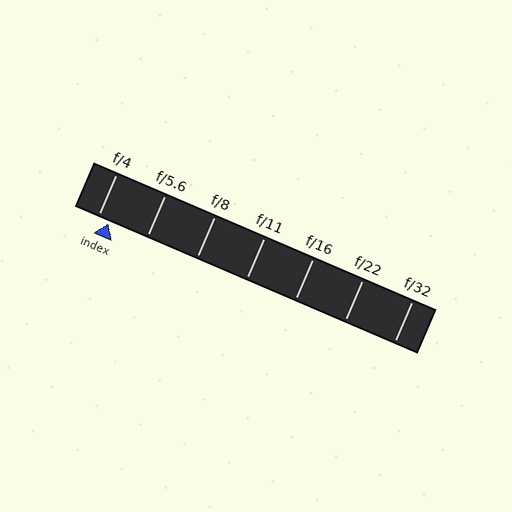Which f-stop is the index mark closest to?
The index mark is closest to f/4.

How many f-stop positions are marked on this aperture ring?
There are 7 f-stop positions marked.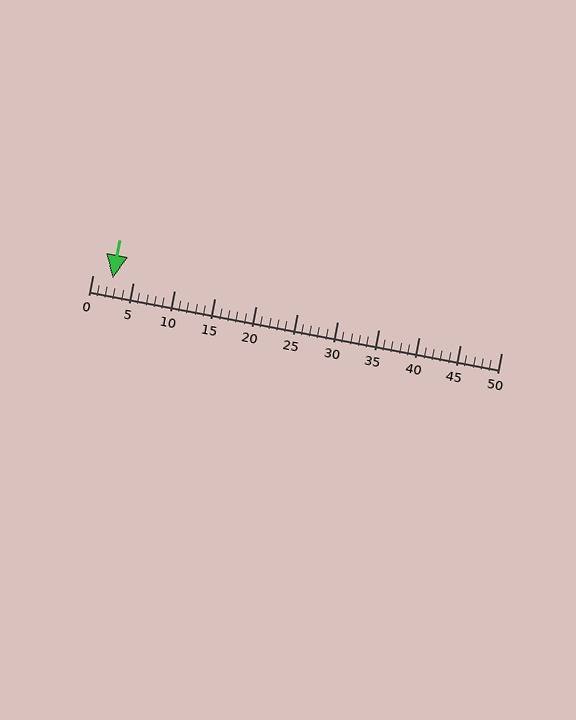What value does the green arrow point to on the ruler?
The green arrow points to approximately 2.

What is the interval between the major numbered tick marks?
The major tick marks are spaced 5 units apart.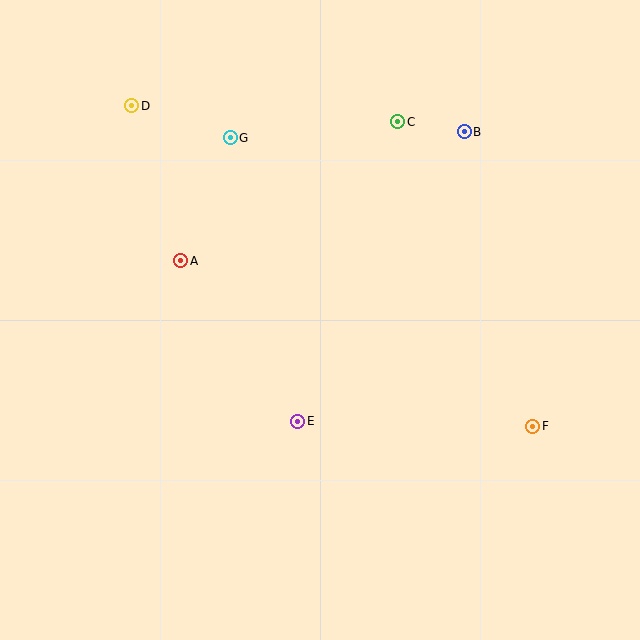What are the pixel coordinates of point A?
Point A is at (181, 261).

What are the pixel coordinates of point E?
Point E is at (298, 421).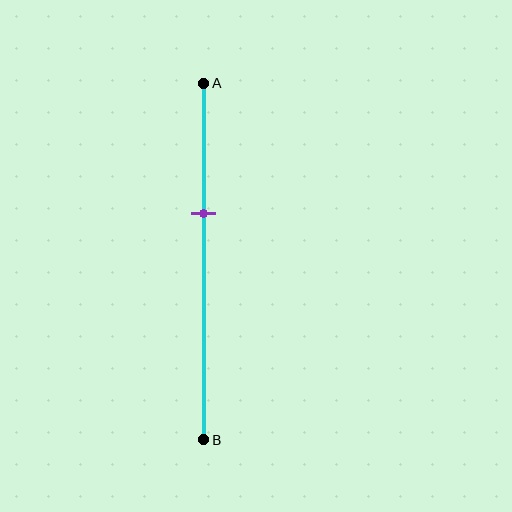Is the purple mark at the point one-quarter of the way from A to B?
No, the mark is at about 35% from A, not at the 25% one-quarter point.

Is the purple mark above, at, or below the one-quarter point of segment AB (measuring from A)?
The purple mark is below the one-quarter point of segment AB.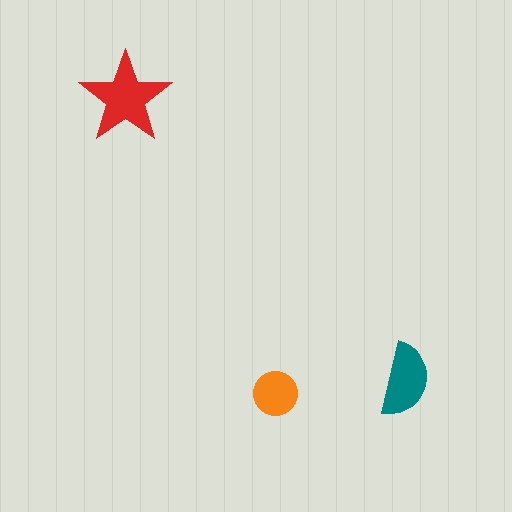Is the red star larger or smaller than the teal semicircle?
Larger.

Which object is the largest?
The red star.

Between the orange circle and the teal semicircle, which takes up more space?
The teal semicircle.